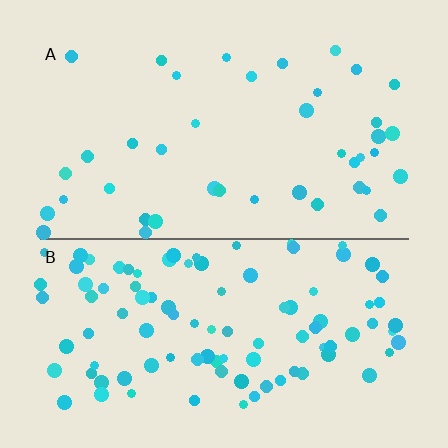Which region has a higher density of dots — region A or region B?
B (the bottom).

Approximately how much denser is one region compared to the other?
Approximately 2.4× — region B over region A.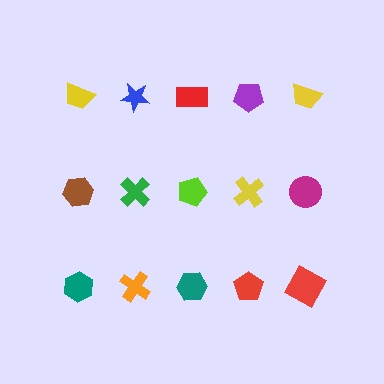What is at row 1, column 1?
A yellow trapezoid.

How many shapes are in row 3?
5 shapes.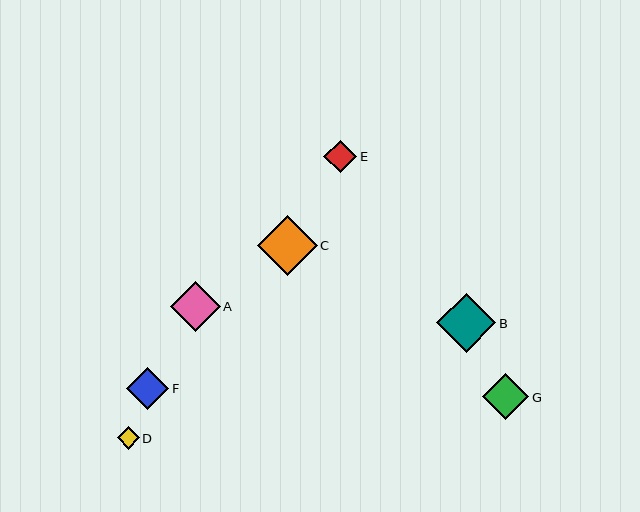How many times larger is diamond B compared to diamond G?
Diamond B is approximately 1.3 times the size of diamond G.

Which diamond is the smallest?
Diamond D is the smallest with a size of approximately 22 pixels.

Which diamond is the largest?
Diamond C is the largest with a size of approximately 60 pixels.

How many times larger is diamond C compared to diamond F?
Diamond C is approximately 1.4 times the size of diamond F.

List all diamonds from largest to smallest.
From largest to smallest: C, B, A, G, F, E, D.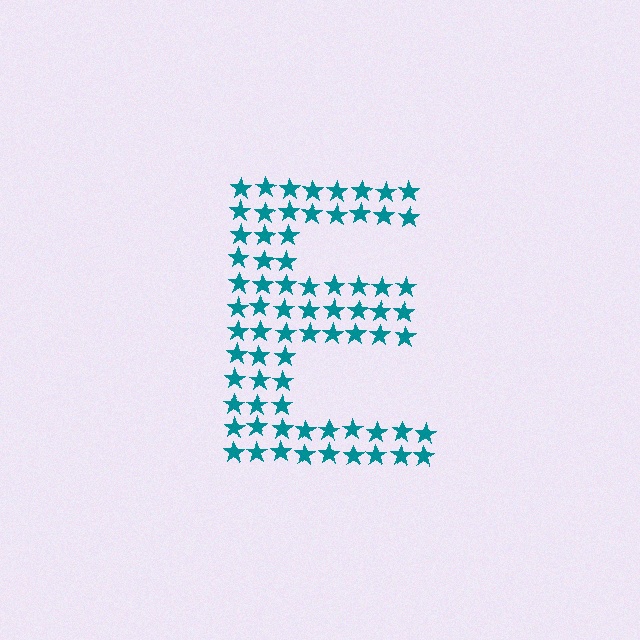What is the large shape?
The large shape is the letter E.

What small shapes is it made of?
It is made of small stars.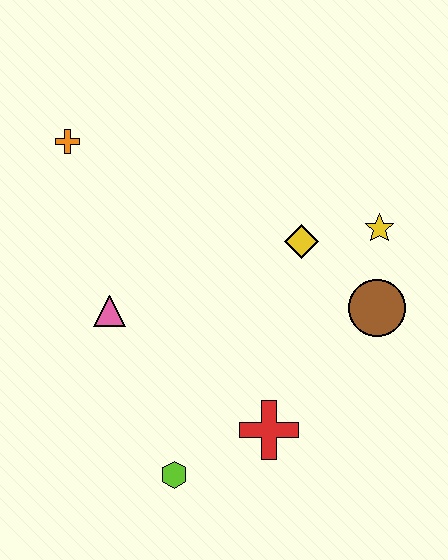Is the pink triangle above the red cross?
Yes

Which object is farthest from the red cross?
The orange cross is farthest from the red cross.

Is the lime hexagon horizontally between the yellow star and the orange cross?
Yes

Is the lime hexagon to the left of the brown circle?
Yes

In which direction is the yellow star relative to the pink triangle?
The yellow star is to the right of the pink triangle.